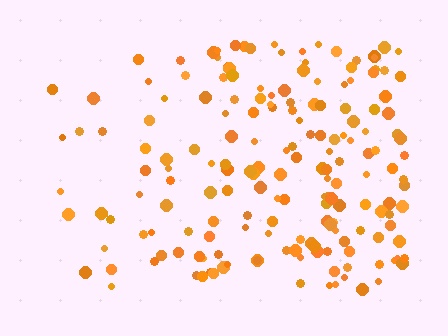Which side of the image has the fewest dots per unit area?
The left.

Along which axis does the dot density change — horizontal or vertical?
Horizontal.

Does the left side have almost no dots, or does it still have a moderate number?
Still a moderate number, just noticeably fewer than the right.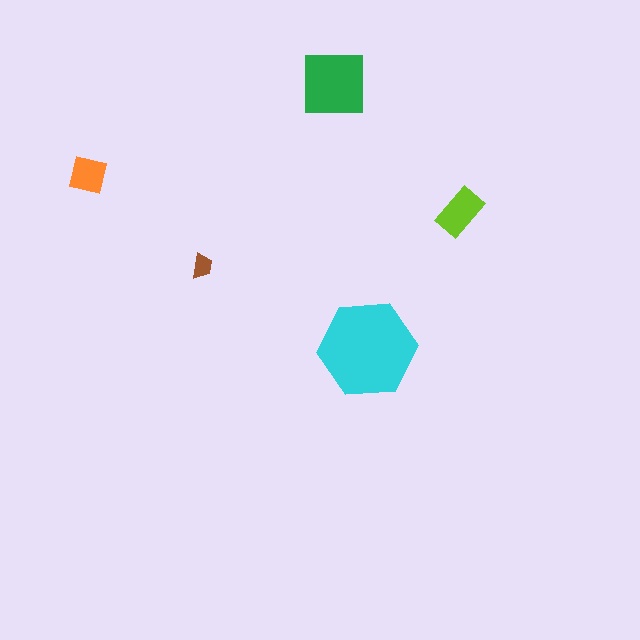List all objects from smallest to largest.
The brown trapezoid, the orange square, the lime rectangle, the green square, the cyan hexagon.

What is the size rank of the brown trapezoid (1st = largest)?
5th.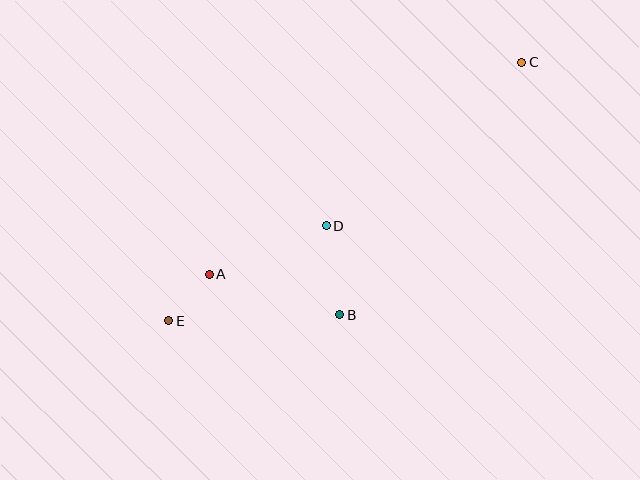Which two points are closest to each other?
Points A and E are closest to each other.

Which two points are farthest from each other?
Points C and E are farthest from each other.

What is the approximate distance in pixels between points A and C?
The distance between A and C is approximately 378 pixels.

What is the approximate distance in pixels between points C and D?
The distance between C and D is approximately 255 pixels.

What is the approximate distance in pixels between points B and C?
The distance between B and C is approximately 311 pixels.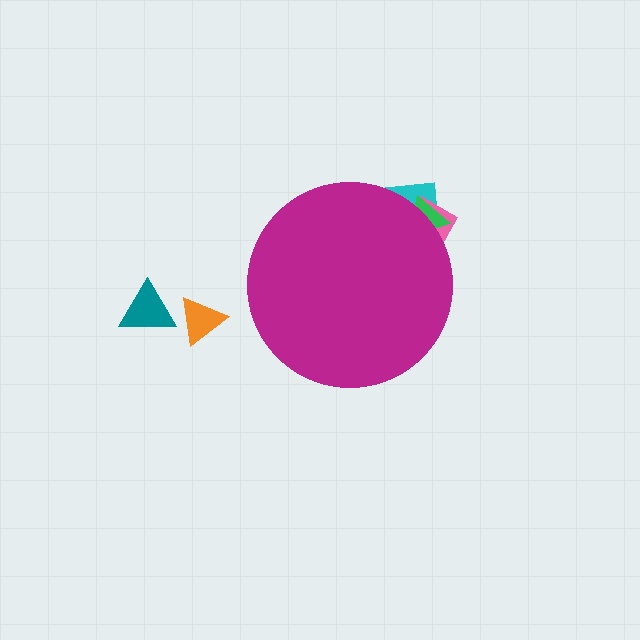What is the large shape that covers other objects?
A magenta circle.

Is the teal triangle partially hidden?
No, the teal triangle is fully visible.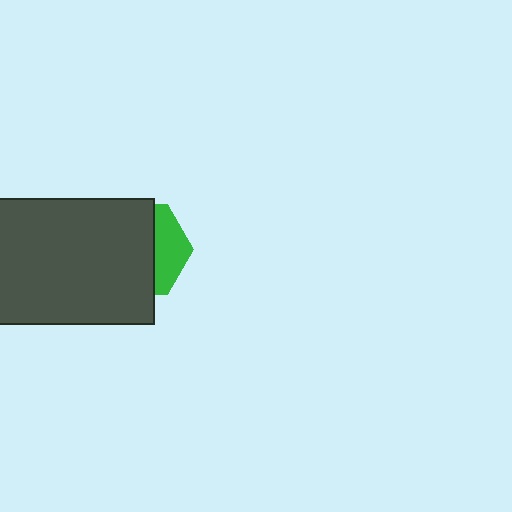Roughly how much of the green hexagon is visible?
A small part of it is visible (roughly 32%).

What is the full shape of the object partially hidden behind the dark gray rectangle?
The partially hidden object is a green hexagon.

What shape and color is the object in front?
The object in front is a dark gray rectangle.